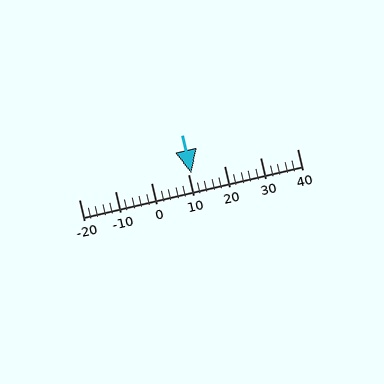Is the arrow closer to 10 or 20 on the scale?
The arrow is closer to 10.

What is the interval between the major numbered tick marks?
The major tick marks are spaced 10 units apart.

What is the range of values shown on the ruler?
The ruler shows values from -20 to 40.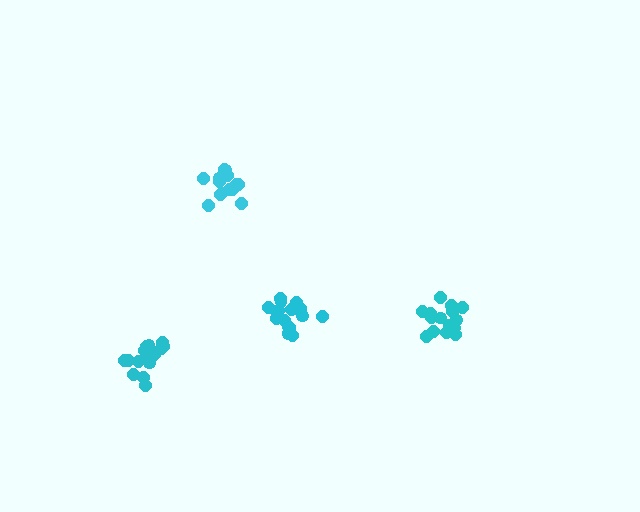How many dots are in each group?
Group 1: 15 dots, Group 2: 19 dots, Group 3: 14 dots, Group 4: 16 dots (64 total).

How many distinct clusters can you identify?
There are 4 distinct clusters.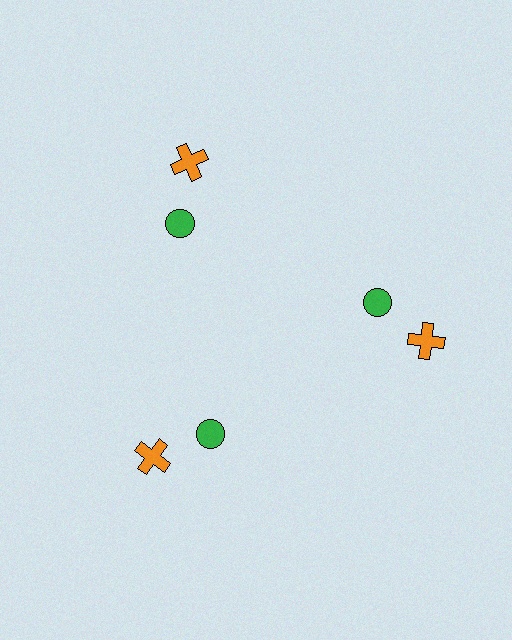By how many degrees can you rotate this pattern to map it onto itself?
The pattern maps onto itself every 120 degrees of rotation.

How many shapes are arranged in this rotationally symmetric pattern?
There are 6 shapes, arranged in 3 groups of 2.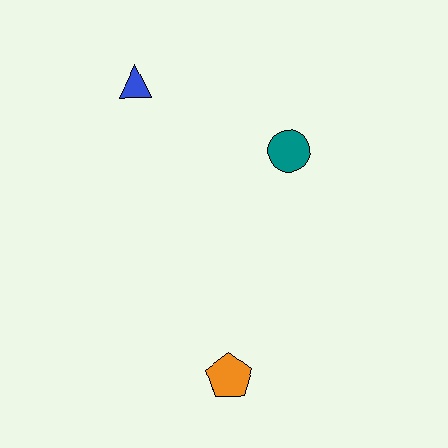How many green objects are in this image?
There are no green objects.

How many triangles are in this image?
There is 1 triangle.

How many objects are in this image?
There are 3 objects.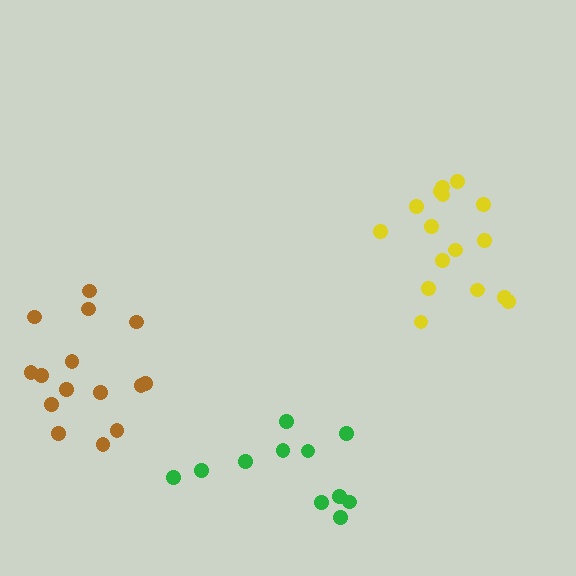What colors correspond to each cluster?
The clusters are colored: yellow, brown, green.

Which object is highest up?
The yellow cluster is topmost.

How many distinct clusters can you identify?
There are 3 distinct clusters.